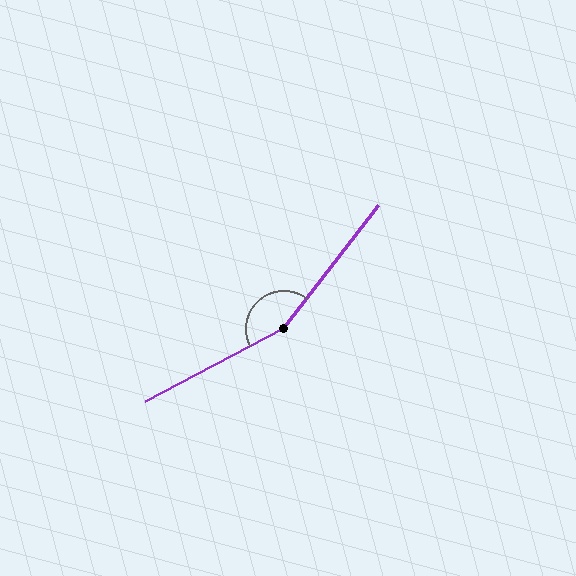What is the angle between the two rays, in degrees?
Approximately 155 degrees.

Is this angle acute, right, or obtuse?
It is obtuse.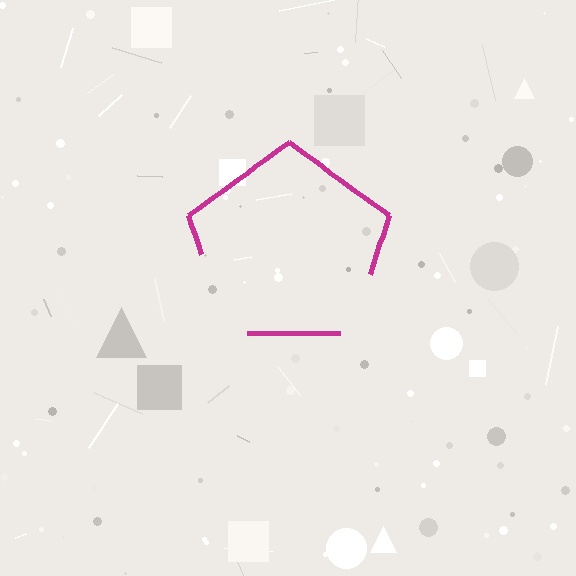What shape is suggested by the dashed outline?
The dashed outline suggests a pentagon.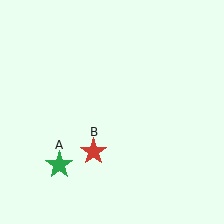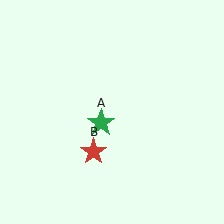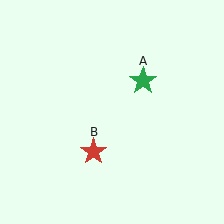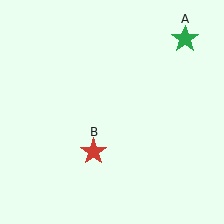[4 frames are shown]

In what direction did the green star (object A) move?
The green star (object A) moved up and to the right.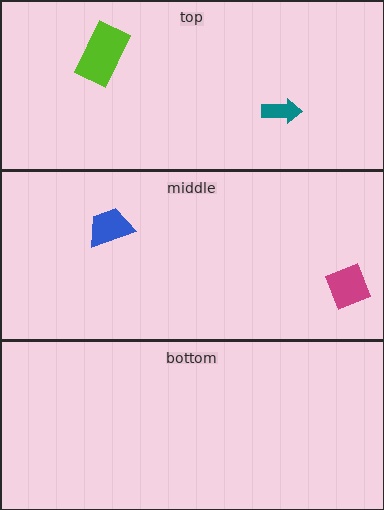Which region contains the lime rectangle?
The top region.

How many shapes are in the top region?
2.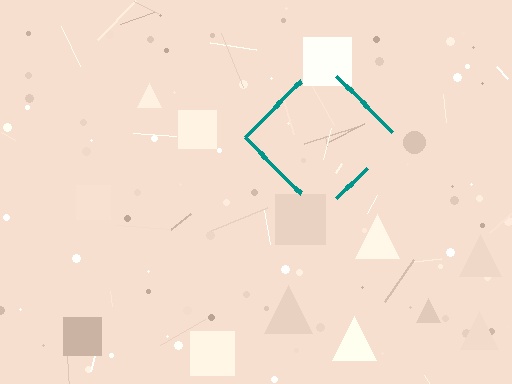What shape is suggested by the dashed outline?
The dashed outline suggests a diamond.